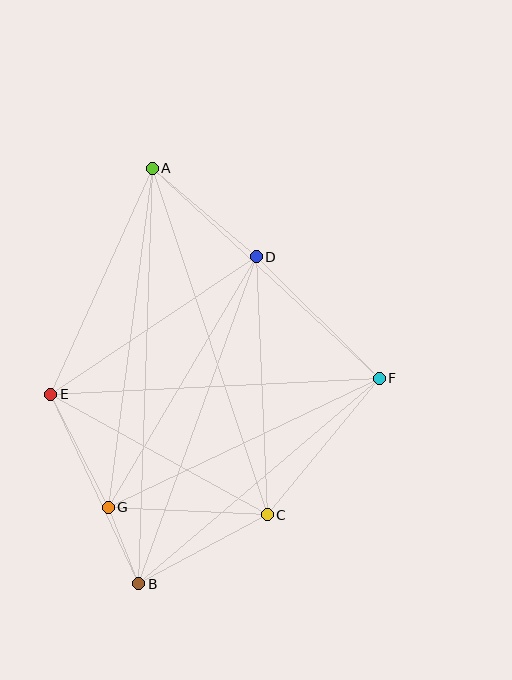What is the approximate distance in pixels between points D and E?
The distance between D and E is approximately 247 pixels.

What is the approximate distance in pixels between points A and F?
The distance between A and F is approximately 309 pixels.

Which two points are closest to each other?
Points B and G are closest to each other.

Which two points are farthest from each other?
Points A and B are farthest from each other.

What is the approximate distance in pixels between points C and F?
The distance between C and F is approximately 177 pixels.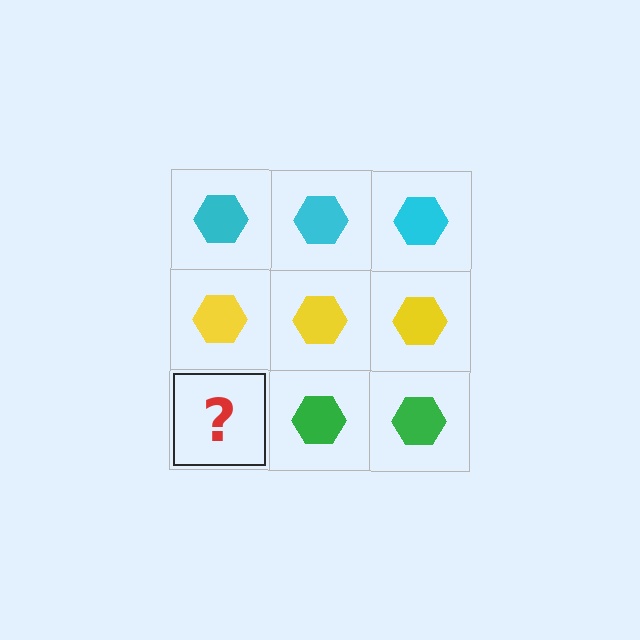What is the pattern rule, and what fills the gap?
The rule is that each row has a consistent color. The gap should be filled with a green hexagon.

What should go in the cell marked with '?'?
The missing cell should contain a green hexagon.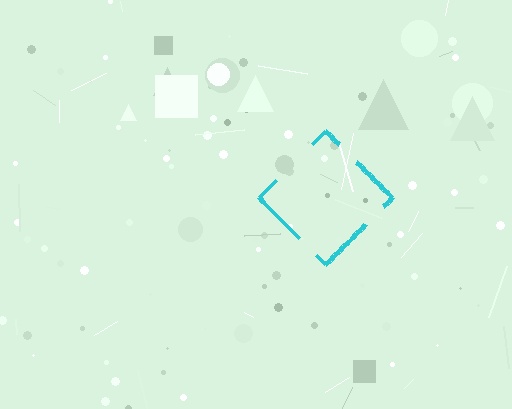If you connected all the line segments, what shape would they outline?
They would outline a diamond.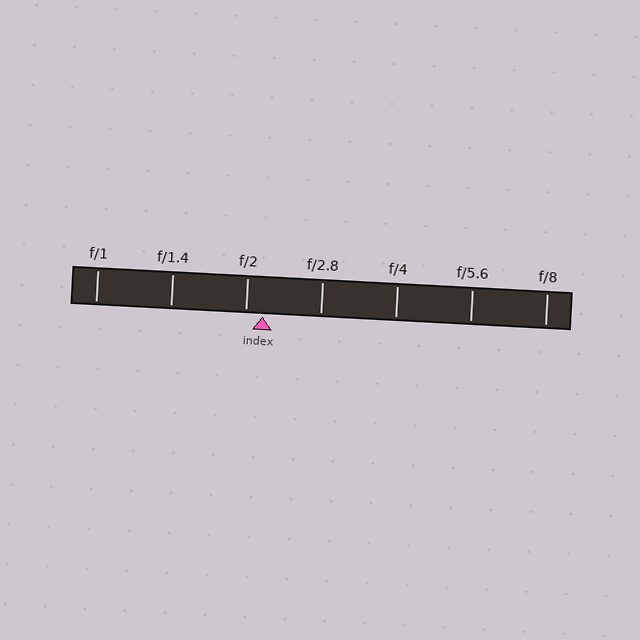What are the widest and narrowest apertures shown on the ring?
The widest aperture shown is f/1 and the narrowest is f/8.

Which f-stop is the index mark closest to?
The index mark is closest to f/2.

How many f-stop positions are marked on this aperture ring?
There are 7 f-stop positions marked.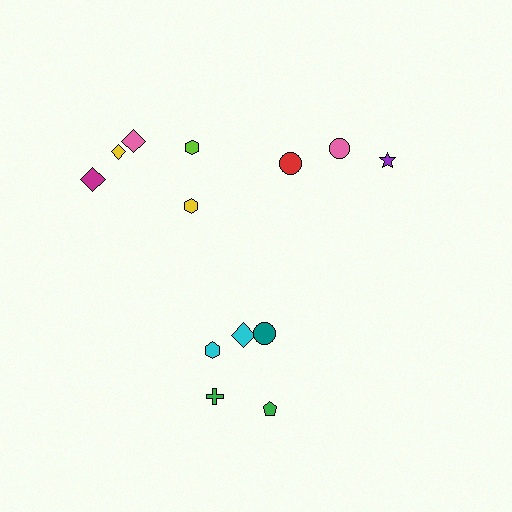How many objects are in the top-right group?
There are 3 objects.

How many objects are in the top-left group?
There are 5 objects.